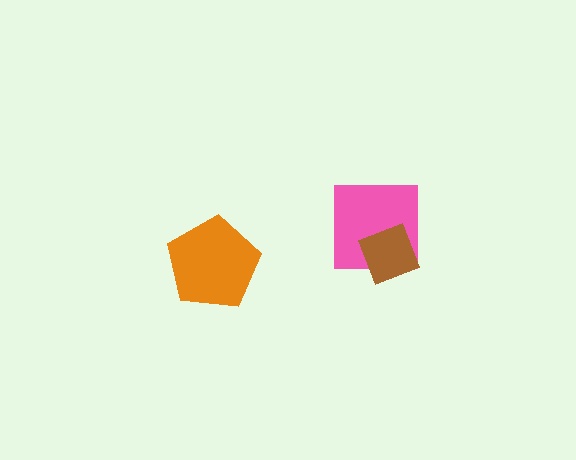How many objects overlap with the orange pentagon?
0 objects overlap with the orange pentagon.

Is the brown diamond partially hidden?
No, no other shape covers it.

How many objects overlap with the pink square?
1 object overlaps with the pink square.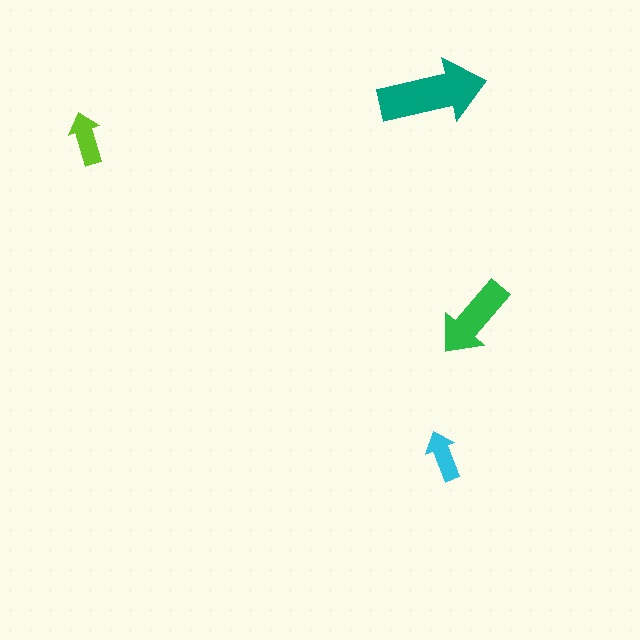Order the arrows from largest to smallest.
the teal one, the green one, the lime one, the cyan one.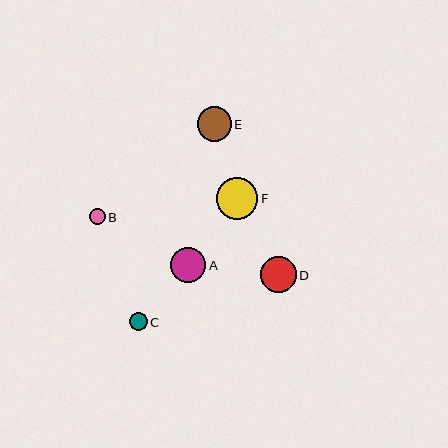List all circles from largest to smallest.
From largest to smallest: F, D, A, E, C, B.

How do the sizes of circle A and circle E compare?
Circle A and circle E are approximately the same size.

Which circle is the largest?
Circle F is the largest with a size of approximately 41 pixels.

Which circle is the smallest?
Circle B is the smallest with a size of approximately 16 pixels.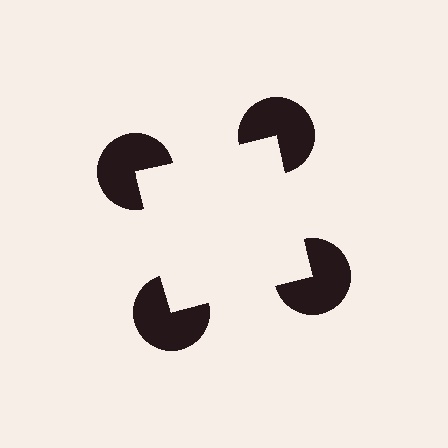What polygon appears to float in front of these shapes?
An illusory square — its edges are inferred from the aligned wedge cuts in the pac-man discs, not physically drawn.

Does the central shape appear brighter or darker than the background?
It typically appears slightly brighter than the background, even though no actual brightness change is drawn.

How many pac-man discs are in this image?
There are 4 — one at each vertex of the illusory square.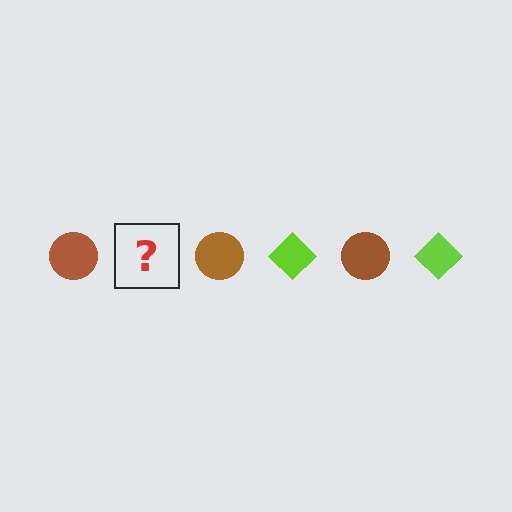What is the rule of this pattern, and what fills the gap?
The rule is that the pattern alternates between brown circle and lime diamond. The gap should be filled with a lime diamond.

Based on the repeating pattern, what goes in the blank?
The blank should be a lime diamond.